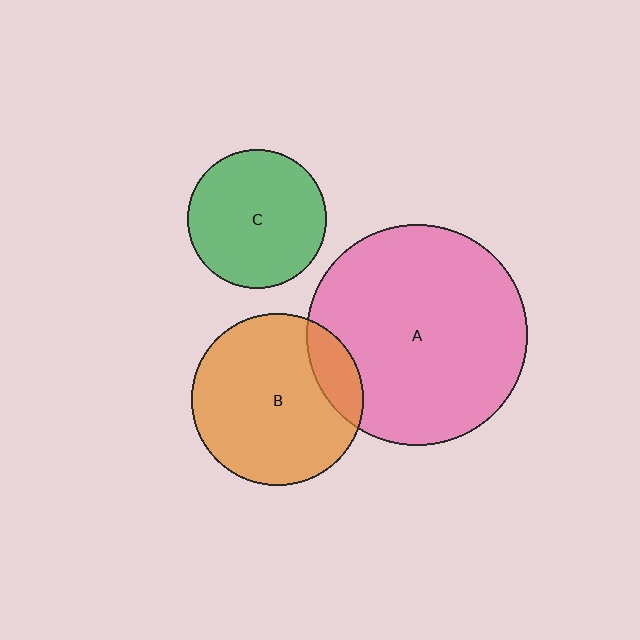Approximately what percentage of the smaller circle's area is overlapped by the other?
Approximately 15%.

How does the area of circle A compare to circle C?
Approximately 2.5 times.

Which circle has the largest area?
Circle A (pink).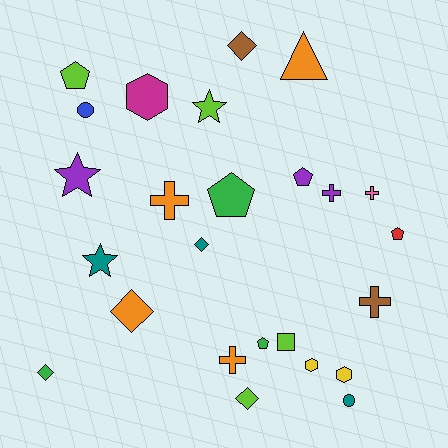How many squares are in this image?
There is 1 square.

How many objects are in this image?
There are 25 objects.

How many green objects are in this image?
There are 3 green objects.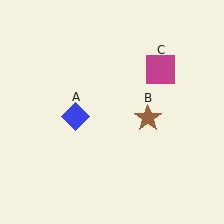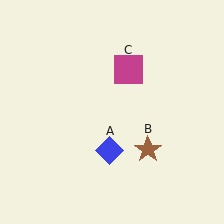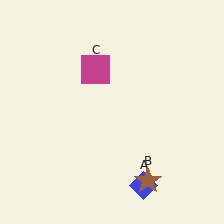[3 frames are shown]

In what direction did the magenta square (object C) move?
The magenta square (object C) moved left.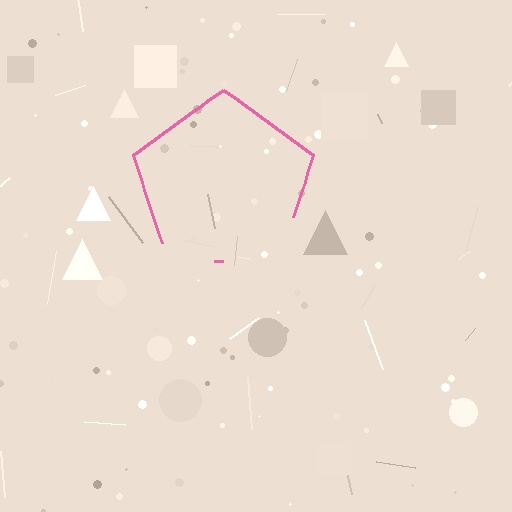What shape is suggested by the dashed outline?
The dashed outline suggests a pentagon.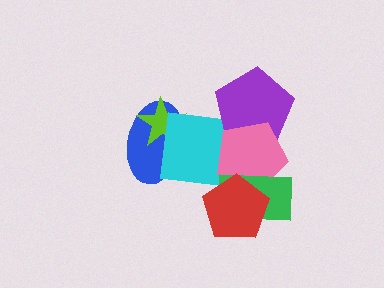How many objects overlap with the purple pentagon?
2 objects overlap with the purple pentagon.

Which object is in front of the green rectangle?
The red pentagon is in front of the green rectangle.